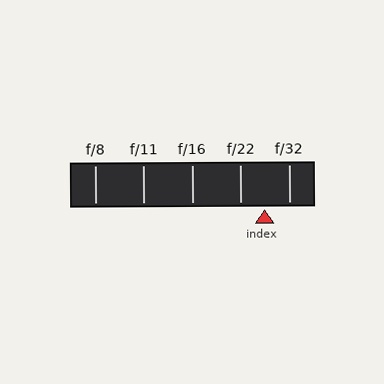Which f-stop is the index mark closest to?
The index mark is closest to f/22.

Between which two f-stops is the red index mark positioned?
The index mark is between f/22 and f/32.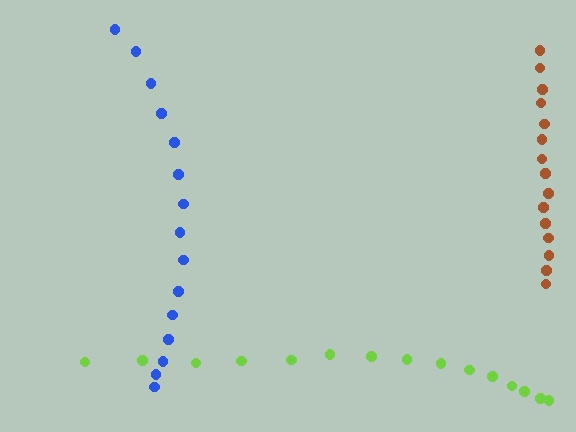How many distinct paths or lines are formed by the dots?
There are 3 distinct paths.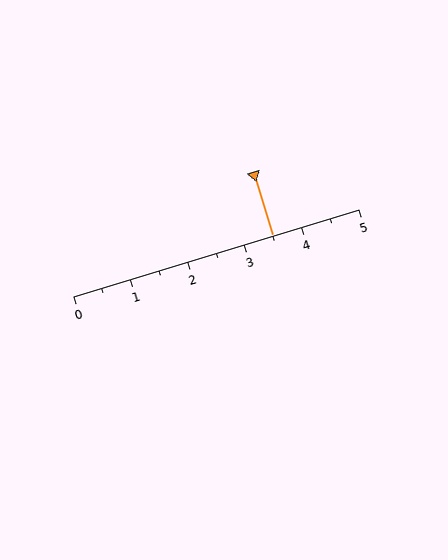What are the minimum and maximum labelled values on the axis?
The axis runs from 0 to 5.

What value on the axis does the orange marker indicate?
The marker indicates approximately 3.5.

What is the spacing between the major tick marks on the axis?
The major ticks are spaced 1 apart.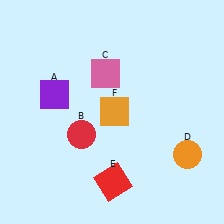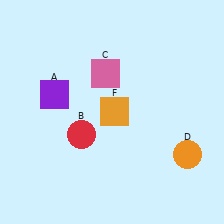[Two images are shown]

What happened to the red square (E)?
The red square (E) was removed in Image 2. It was in the bottom-right area of Image 1.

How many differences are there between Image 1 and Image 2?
There is 1 difference between the two images.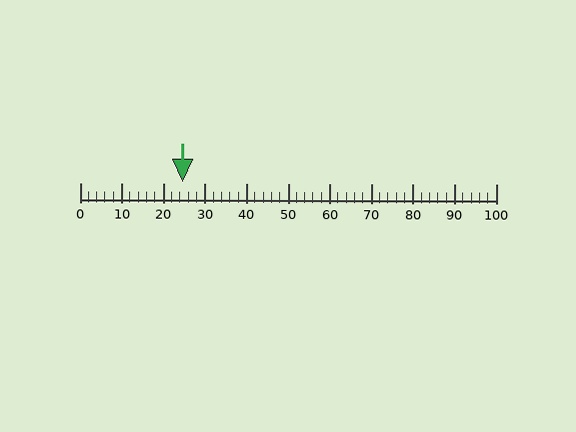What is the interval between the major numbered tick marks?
The major tick marks are spaced 10 units apart.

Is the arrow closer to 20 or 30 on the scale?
The arrow is closer to 20.